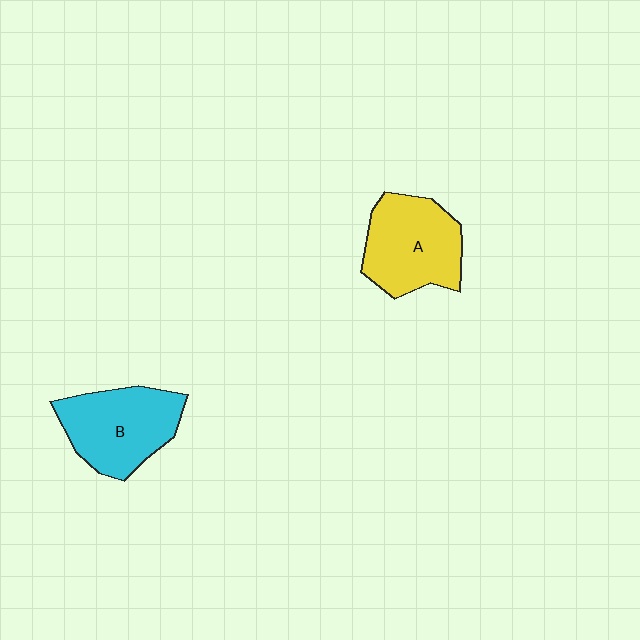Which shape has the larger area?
Shape A (yellow).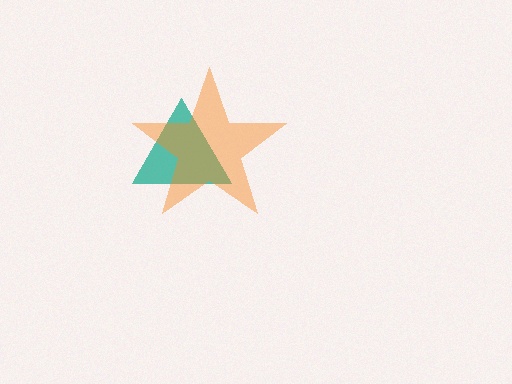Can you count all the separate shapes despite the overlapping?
Yes, there are 2 separate shapes.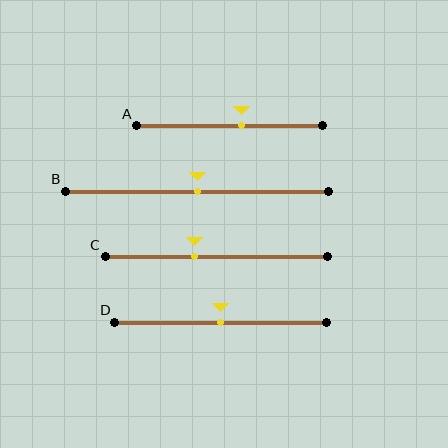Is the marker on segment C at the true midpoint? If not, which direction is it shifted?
No, the marker on segment C is shifted to the left by about 10% of the segment length.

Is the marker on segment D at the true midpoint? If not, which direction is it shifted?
Yes, the marker on segment D is at the true midpoint.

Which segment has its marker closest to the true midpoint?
Segment B has its marker closest to the true midpoint.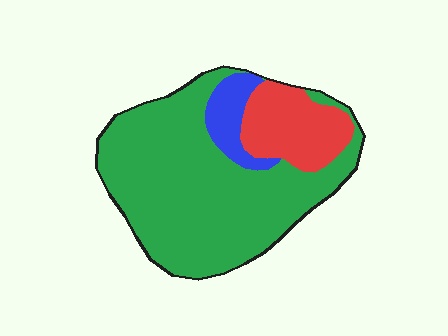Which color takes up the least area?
Blue, at roughly 10%.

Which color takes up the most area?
Green, at roughly 70%.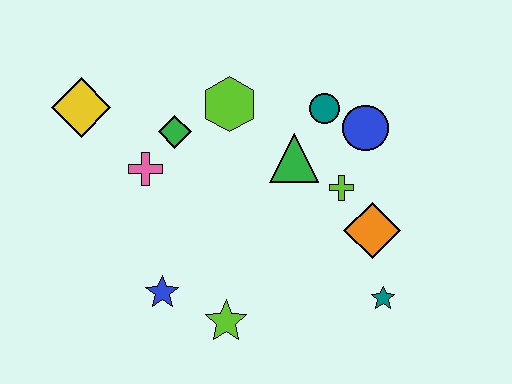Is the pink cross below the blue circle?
Yes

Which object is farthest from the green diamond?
The teal star is farthest from the green diamond.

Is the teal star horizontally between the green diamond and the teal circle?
No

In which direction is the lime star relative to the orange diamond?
The lime star is to the left of the orange diamond.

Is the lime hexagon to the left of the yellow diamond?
No